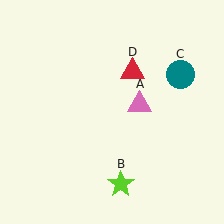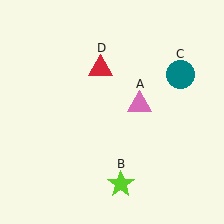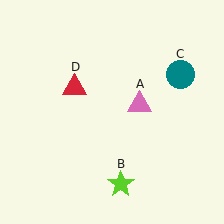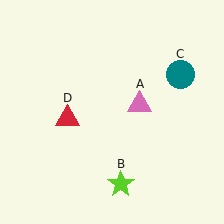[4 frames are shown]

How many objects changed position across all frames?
1 object changed position: red triangle (object D).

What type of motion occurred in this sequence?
The red triangle (object D) rotated counterclockwise around the center of the scene.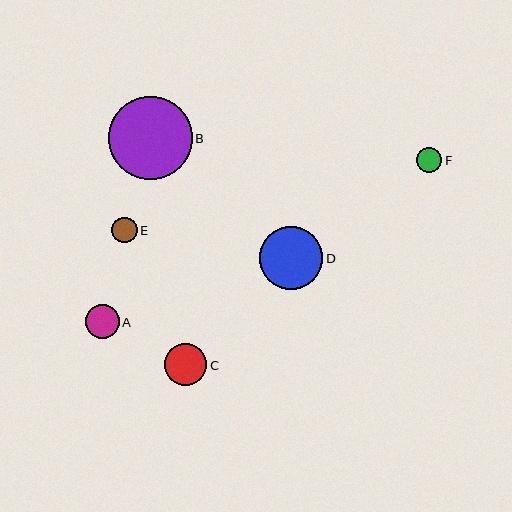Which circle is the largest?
Circle B is the largest with a size of approximately 84 pixels.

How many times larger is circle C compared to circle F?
Circle C is approximately 1.6 times the size of circle F.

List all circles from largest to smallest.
From largest to smallest: B, D, C, A, F, E.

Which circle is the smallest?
Circle E is the smallest with a size of approximately 25 pixels.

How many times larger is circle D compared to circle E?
Circle D is approximately 2.5 times the size of circle E.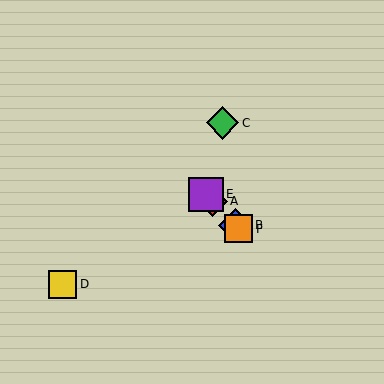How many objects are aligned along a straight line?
4 objects (A, B, E, F) are aligned along a straight line.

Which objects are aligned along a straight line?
Objects A, B, E, F are aligned along a straight line.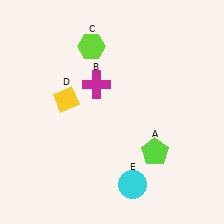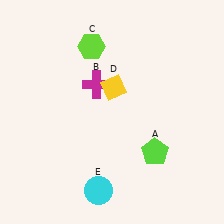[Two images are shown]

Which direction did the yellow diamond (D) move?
The yellow diamond (D) moved right.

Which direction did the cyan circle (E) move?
The cyan circle (E) moved left.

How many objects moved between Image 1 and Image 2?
2 objects moved between the two images.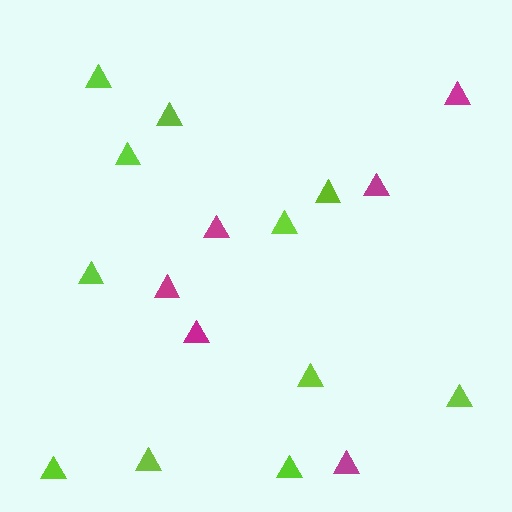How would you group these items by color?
There are 2 groups: one group of lime triangles (11) and one group of magenta triangles (6).